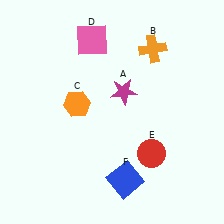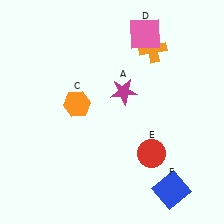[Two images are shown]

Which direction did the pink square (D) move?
The pink square (D) moved right.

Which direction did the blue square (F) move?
The blue square (F) moved right.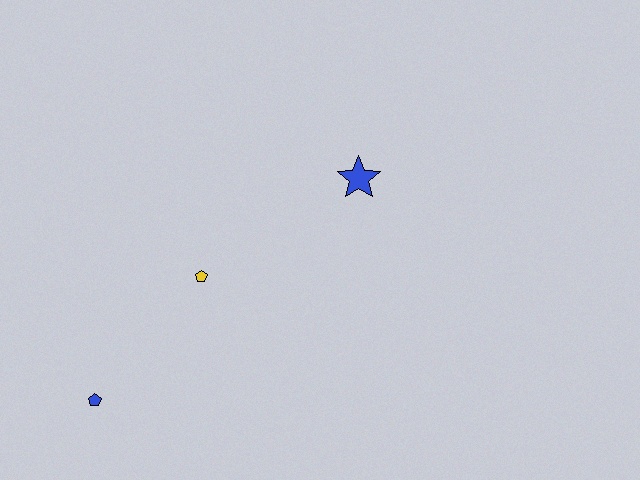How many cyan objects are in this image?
There are no cyan objects.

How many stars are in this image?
There is 1 star.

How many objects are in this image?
There are 3 objects.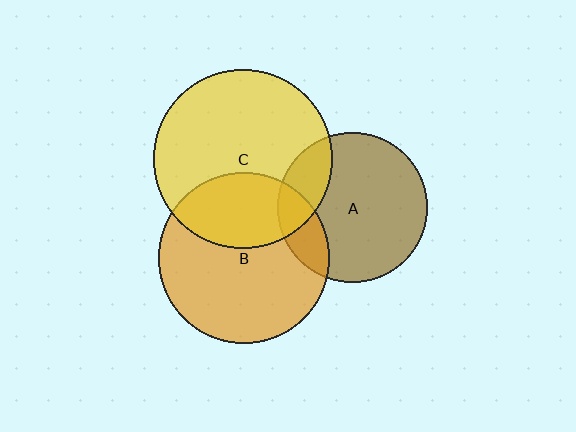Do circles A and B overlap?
Yes.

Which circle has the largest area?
Circle C (yellow).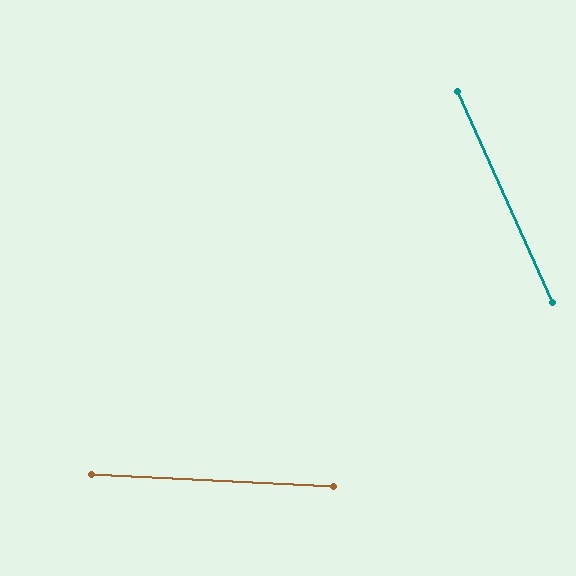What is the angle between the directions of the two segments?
Approximately 63 degrees.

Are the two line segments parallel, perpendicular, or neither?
Neither parallel nor perpendicular — they differ by about 63°.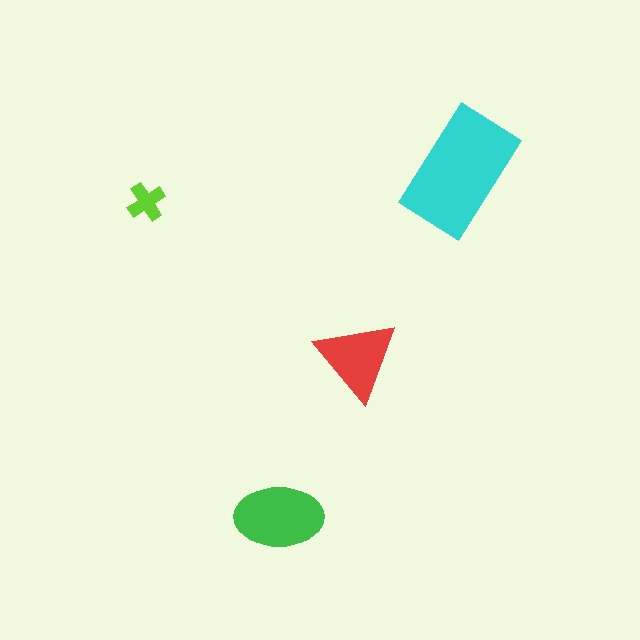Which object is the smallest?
The lime cross.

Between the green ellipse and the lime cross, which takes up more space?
The green ellipse.